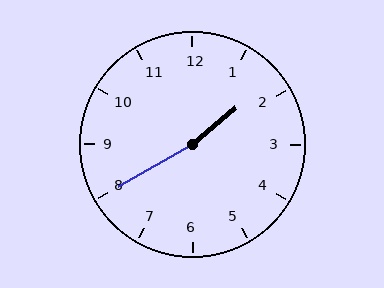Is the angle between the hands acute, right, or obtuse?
It is obtuse.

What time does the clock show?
1:40.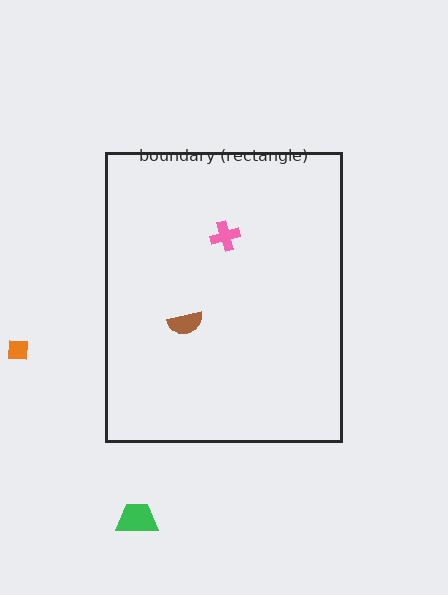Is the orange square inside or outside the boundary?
Outside.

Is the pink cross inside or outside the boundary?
Inside.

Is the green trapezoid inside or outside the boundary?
Outside.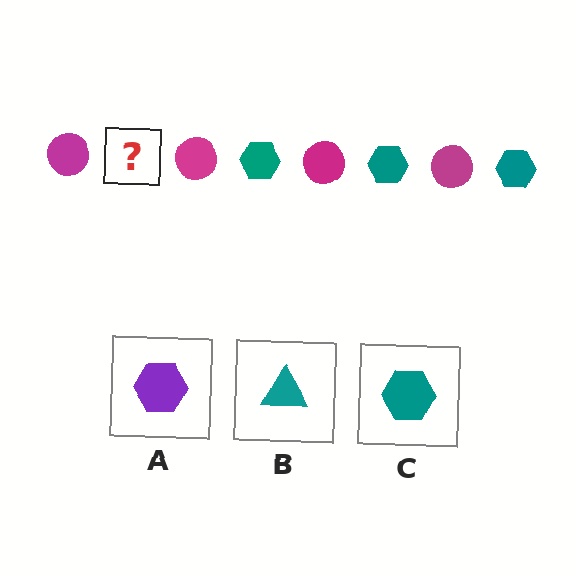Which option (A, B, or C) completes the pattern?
C.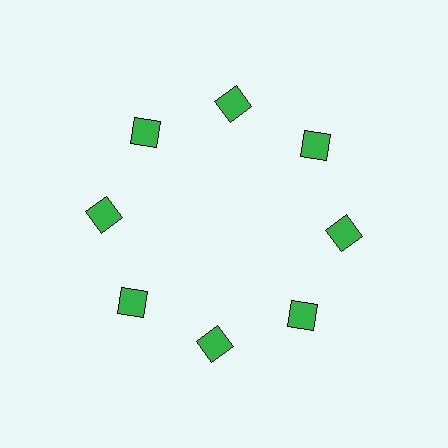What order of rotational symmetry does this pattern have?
This pattern has 8-fold rotational symmetry.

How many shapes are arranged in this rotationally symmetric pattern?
There are 8 shapes, arranged in 8 groups of 1.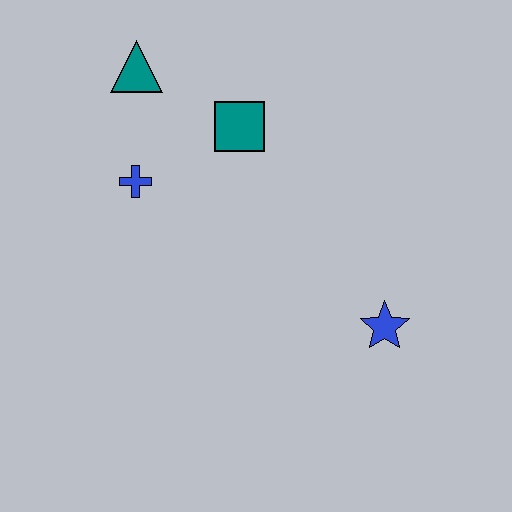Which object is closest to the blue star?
The teal square is closest to the blue star.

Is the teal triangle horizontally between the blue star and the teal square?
No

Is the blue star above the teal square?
No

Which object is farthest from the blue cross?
The blue star is farthest from the blue cross.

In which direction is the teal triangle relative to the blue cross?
The teal triangle is above the blue cross.